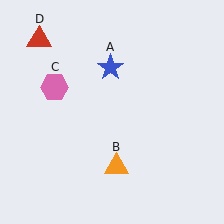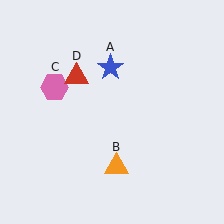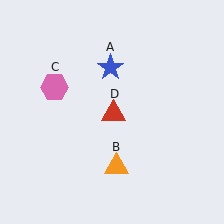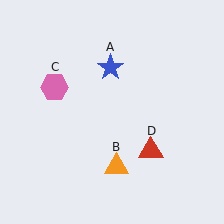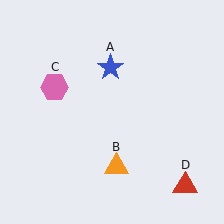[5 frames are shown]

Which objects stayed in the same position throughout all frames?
Blue star (object A) and orange triangle (object B) and pink hexagon (object C) remained stationary.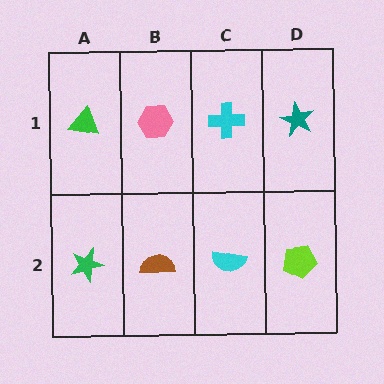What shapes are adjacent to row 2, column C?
A cyan cross (row 1, column C), a brown semicircle (row 2, column B), a lime pentagon (row 2, column D).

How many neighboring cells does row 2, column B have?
3.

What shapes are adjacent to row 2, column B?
A pink hexagon (row 1, column B), a green star (row 2, column A), a cyan semicircle (row 2, column C).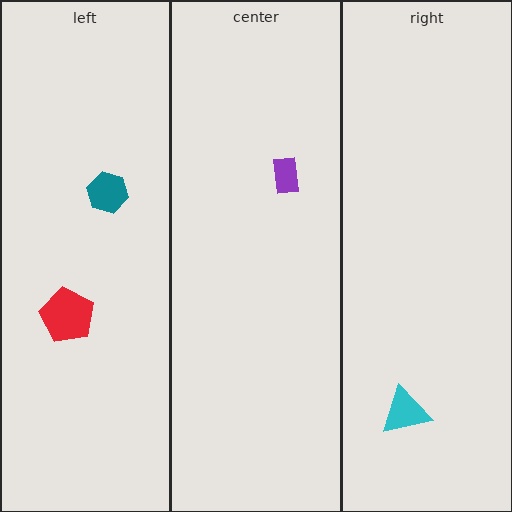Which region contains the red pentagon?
The left region.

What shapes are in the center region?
The purple rectangle.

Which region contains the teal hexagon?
The left region.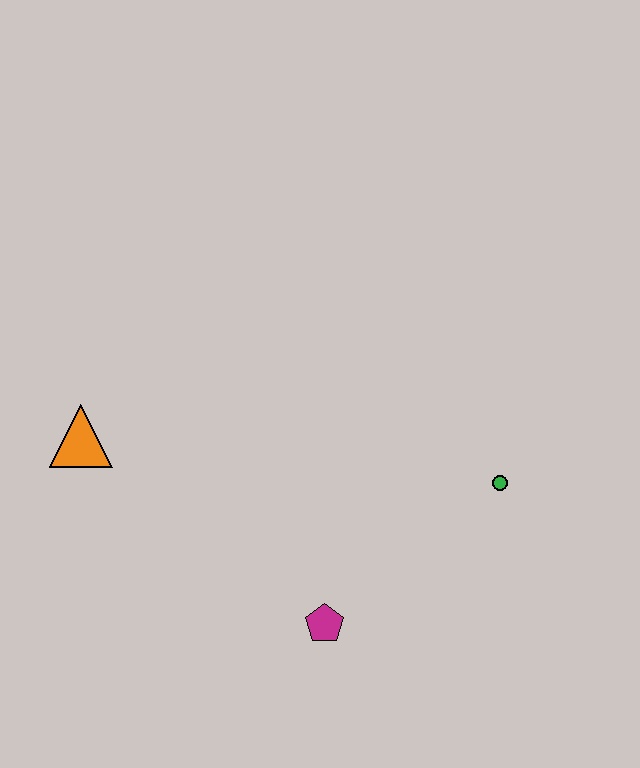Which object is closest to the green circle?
The magenta pentagon is closest to the green circle.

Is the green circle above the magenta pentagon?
Yes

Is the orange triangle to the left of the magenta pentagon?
Yes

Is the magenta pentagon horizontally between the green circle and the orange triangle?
Yes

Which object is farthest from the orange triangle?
The green circle is farthest from the orange triangle.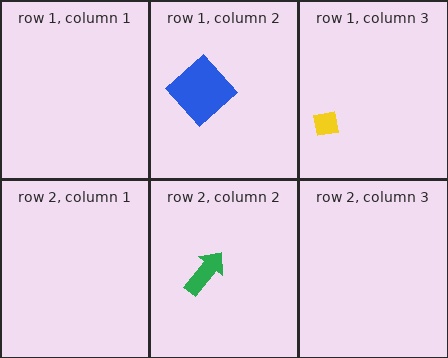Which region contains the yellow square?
The row 1, column 3 region.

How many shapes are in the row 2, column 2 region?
1.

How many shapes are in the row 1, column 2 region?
1.